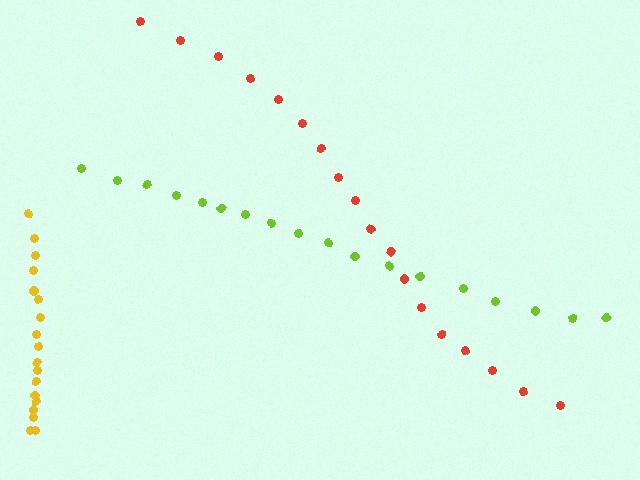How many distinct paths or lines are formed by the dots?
There are 3 distinct paths.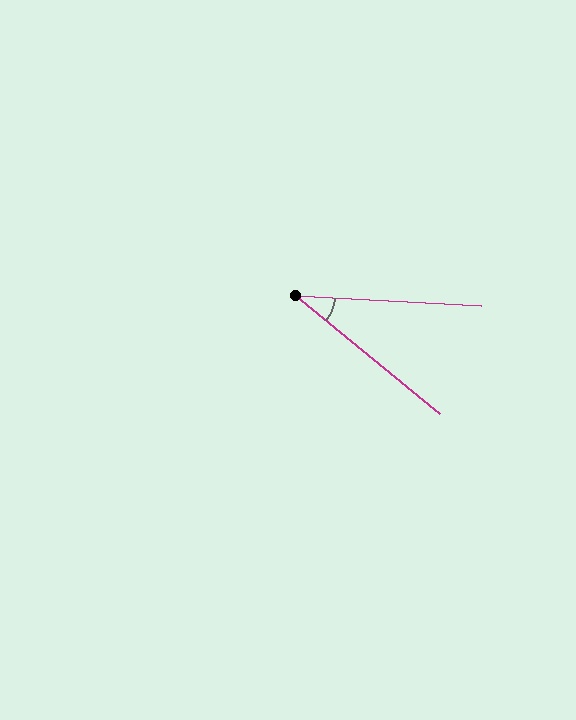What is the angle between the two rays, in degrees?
Approximately 36 degrees.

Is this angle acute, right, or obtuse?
It is acute.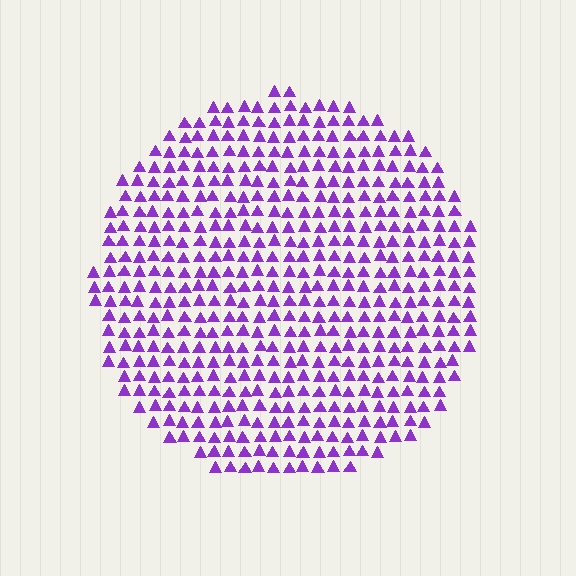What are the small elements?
The small elements are triangles.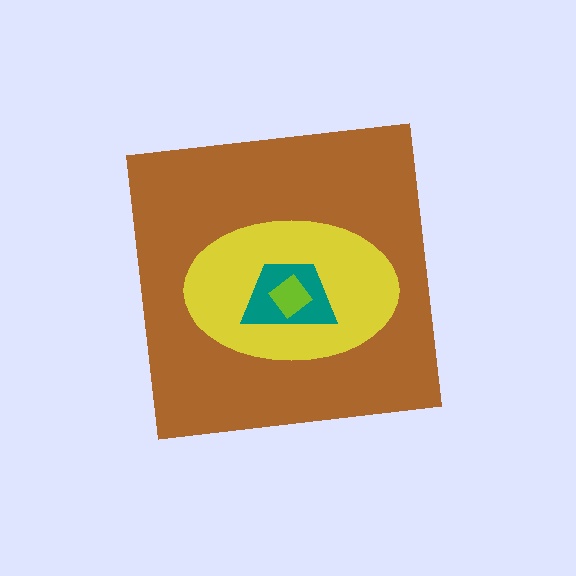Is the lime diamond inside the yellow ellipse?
Yes.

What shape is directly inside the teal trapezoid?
The lime diamond.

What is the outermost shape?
The brown square.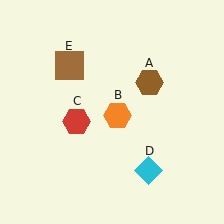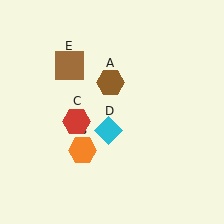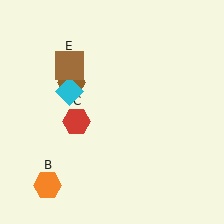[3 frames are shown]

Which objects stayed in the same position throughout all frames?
Red hexagon (object C) and brown square (object E) remained stationary.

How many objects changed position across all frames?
3 objects changed position: brown hexagon (object A), orange hexagon (object B), cyan diamond (object D).